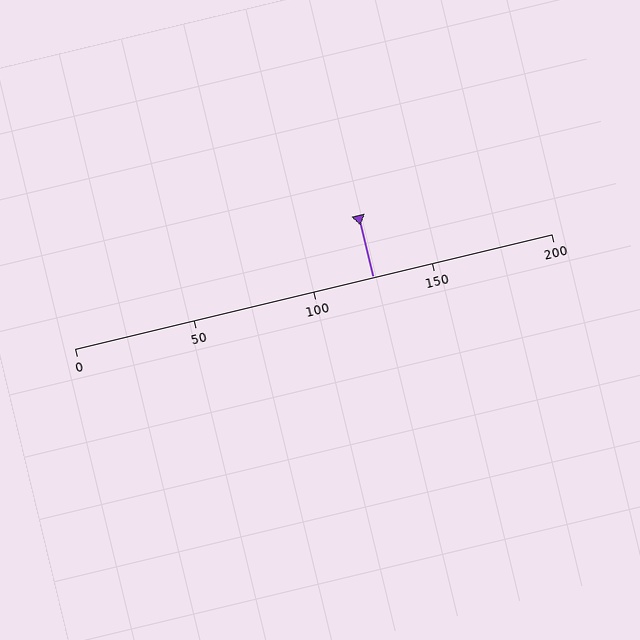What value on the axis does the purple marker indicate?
The marker indicates approximately 125.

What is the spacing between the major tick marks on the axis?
The major ticks are spaced 50 apart.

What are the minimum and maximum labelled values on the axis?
The axis runs from 0 to 200.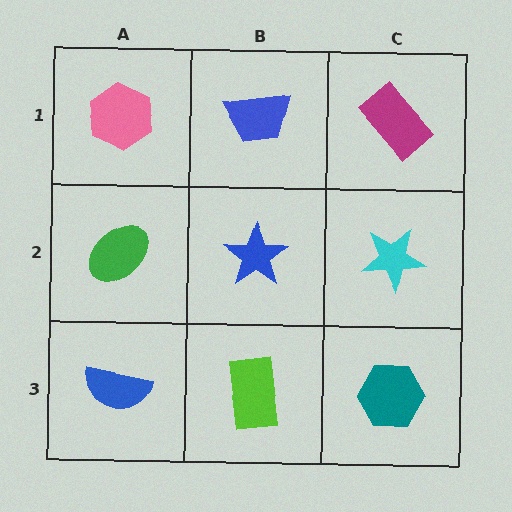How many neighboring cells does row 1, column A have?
2.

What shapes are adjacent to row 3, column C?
A cyan star (row 2, column C), a lime rectangle (row 3, column B).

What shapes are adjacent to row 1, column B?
A blue star (row 2, column B), a pink hexagon (row 1, column A), a magenta rectangle (row 1, column C).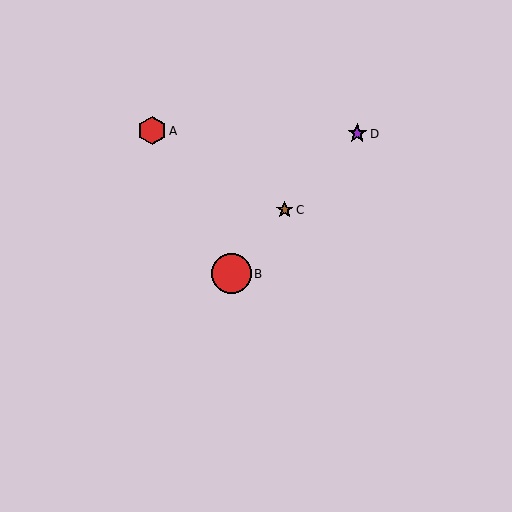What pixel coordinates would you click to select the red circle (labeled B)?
Click at (231, 274) to select the red circle B.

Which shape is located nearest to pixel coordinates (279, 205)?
The brown star (labeled C) at (285, 210) is nearest to that location.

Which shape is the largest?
The red circle (labeled B) is the largest.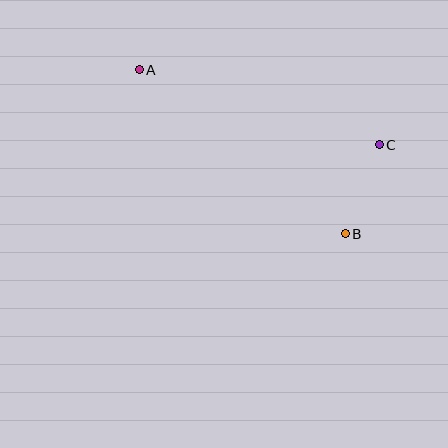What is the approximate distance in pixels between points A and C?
The distance between A and C is approximately 251 pixels.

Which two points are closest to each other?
Points B and C are closest to each other.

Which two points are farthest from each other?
Points A and B are farthest from each other.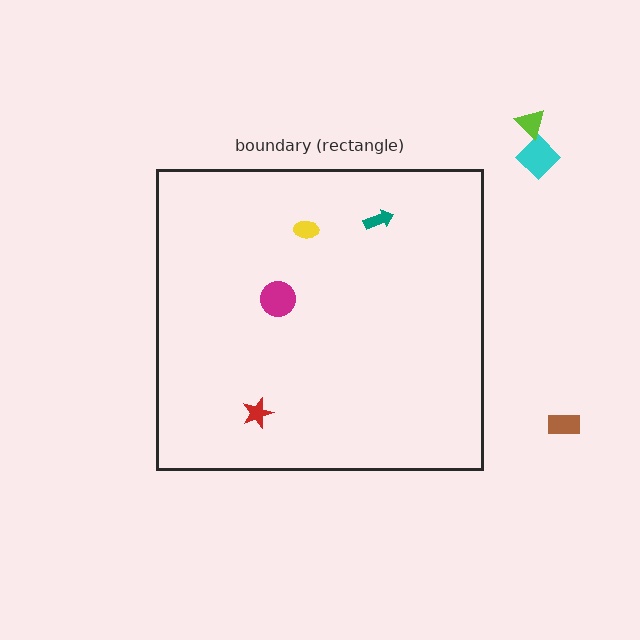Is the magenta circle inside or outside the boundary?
Inside.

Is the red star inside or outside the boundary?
Inside.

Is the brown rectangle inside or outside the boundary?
Outside.